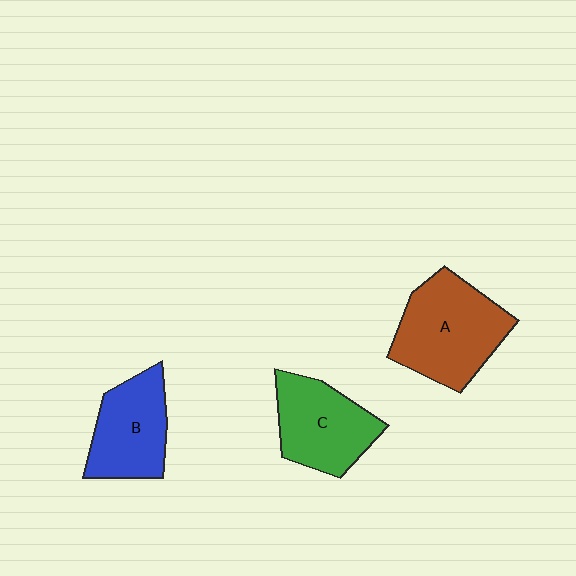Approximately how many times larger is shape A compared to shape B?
Approximately 1.3 times.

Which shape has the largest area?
Shape A (brown).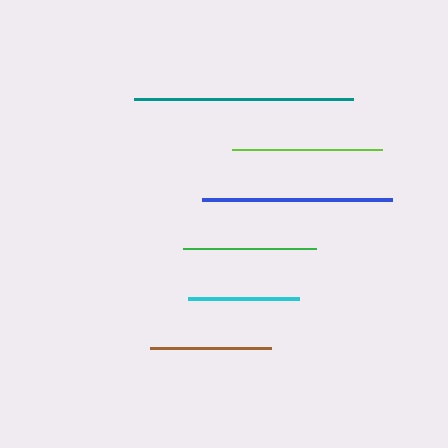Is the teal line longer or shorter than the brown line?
The teal line is longer than the brown line.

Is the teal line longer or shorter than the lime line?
The teal line is longer than the lime line.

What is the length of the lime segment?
The lime segment is approximately 151 pixels long.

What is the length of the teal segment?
The teal segment is approximately 219 pixels long.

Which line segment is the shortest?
The cyan line is the shortest at approximately 111 pixels.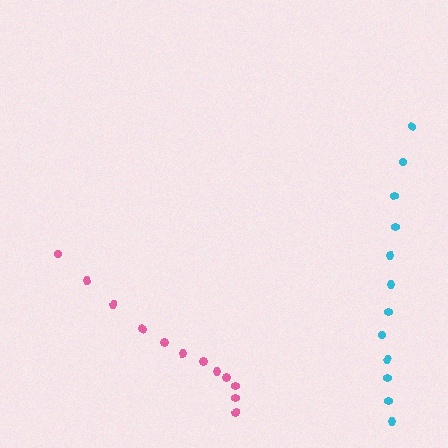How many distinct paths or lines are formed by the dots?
There are 2 distinct paths.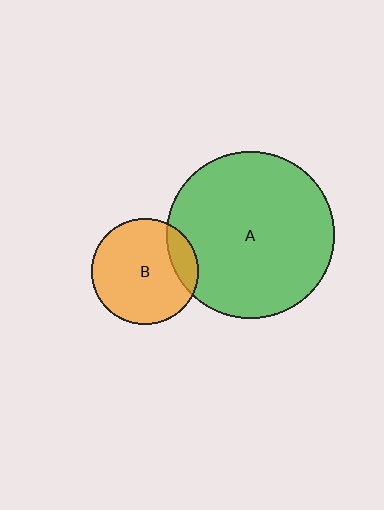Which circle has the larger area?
Circle A (green).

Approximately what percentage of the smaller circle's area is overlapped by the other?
Approximately 15%.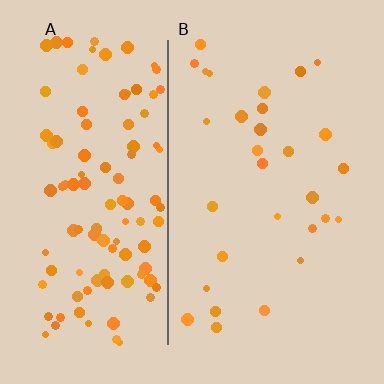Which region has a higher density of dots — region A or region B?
A (the left).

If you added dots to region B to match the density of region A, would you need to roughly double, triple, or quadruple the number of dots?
Approximately quadruple.